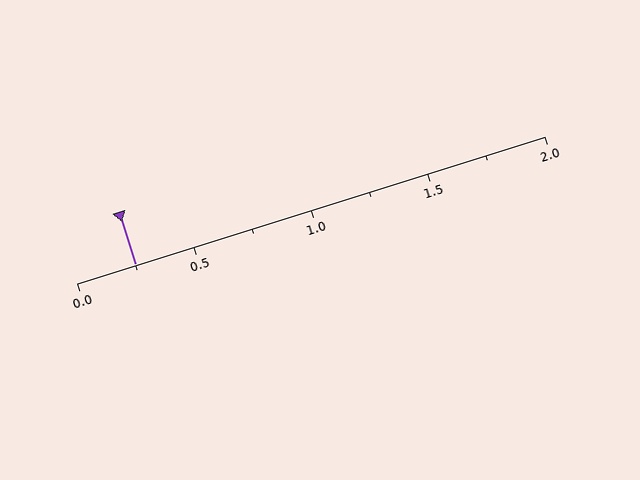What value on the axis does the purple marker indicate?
The marker indicates approximately 0.25.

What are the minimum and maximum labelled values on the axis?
The axis runs from 0.0 to 2.0.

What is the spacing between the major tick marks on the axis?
The major ticks are spaced 0.5 apart.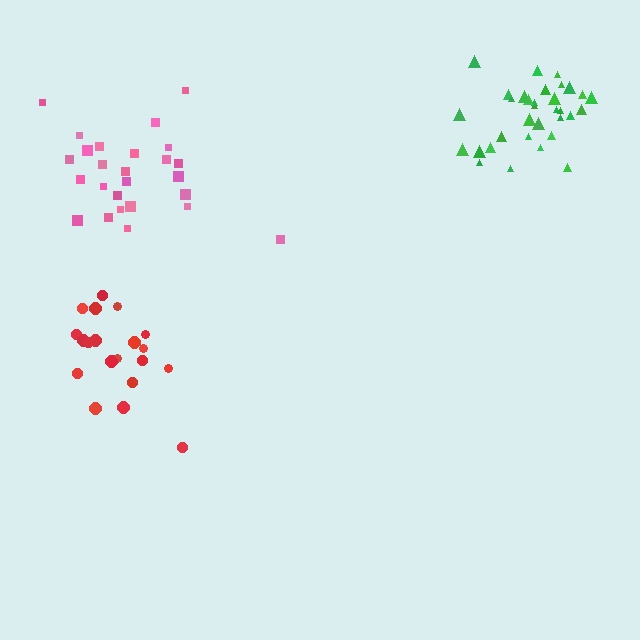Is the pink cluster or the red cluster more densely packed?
Red.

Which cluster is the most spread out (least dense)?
Pink.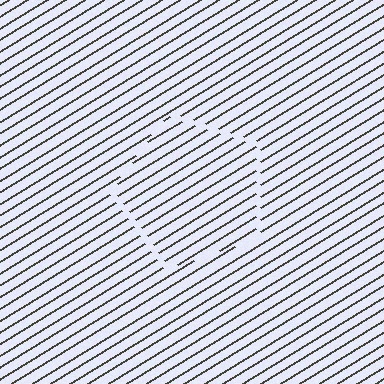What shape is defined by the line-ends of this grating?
An illusory pentagon. The interior of the shape contains the same grating, shifted by half a period — the contour is defined by the phase discontinuity where line-ends from the inner and outer gratings abut.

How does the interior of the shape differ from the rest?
The interior of the shape contains the same grating, shifted by half a period — the contour is defined by the phase discontinuity where line-ends from the inner and outer gratings abut.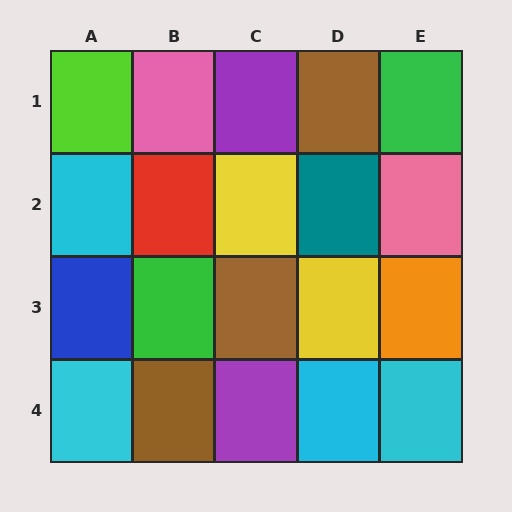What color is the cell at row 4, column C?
Purple.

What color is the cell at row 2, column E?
Pink.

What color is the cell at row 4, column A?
Cyan.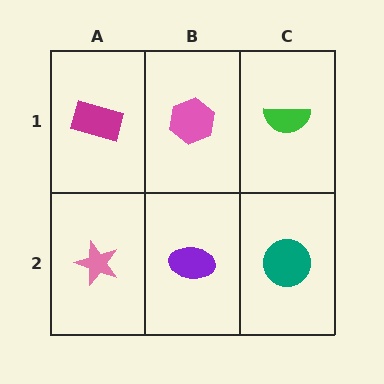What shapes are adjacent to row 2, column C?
A green semicircle (row 1, column C), a purple ellipse (row 2, column B).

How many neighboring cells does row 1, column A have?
2.